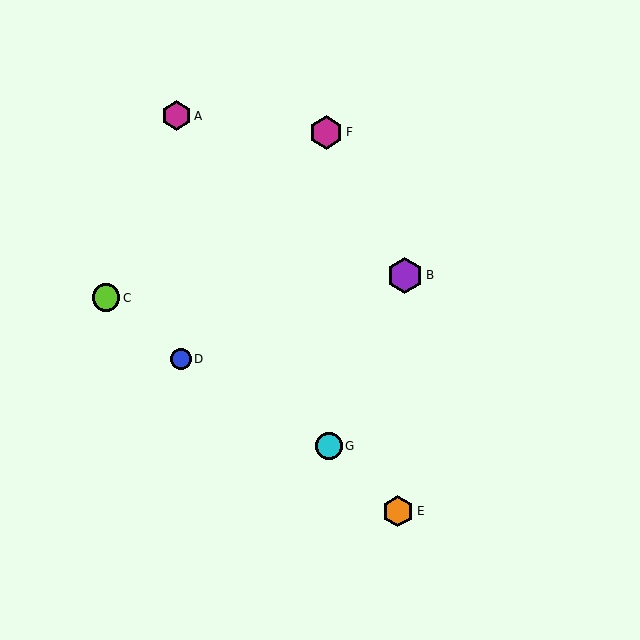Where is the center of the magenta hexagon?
The center of the magenta hexagon is at (326, 132).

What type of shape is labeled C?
Shape C is a lime circle.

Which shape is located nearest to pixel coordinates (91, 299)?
The lime circle (labeled C) at (106, 298) is nearest to that location.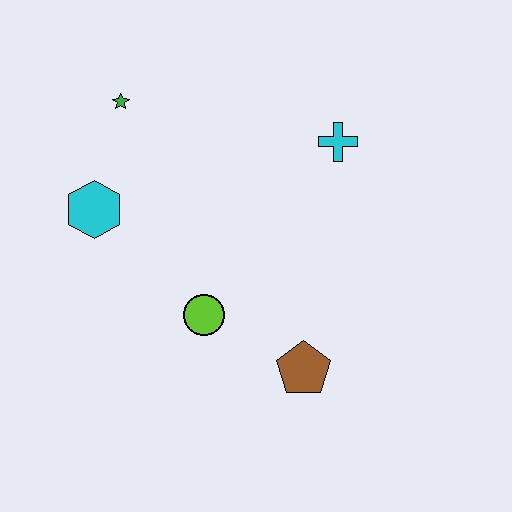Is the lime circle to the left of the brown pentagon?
Yes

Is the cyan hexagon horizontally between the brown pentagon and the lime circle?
No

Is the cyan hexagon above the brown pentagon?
Yes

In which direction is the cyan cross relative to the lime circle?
The cyan cross is above the lime circle.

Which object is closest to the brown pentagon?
The lime circle is closest to the brown pentagon.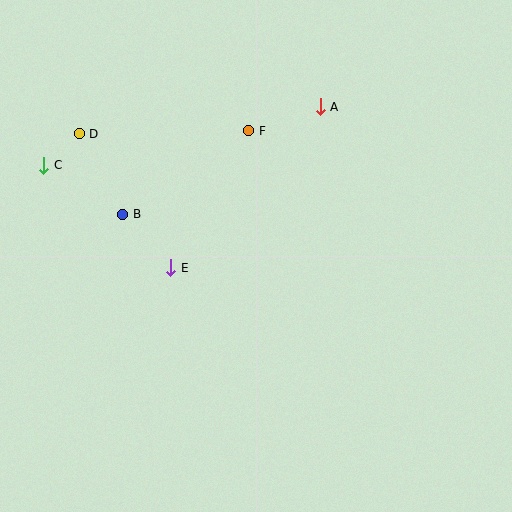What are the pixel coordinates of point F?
Point F is at (249, 131).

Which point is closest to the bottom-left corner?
Point E is closest to the bottom-left corner.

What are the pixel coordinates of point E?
Point E is at (171, 268).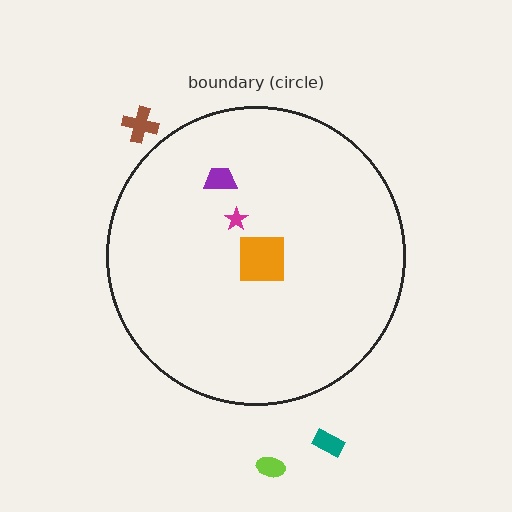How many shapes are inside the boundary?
3 inside, 3 outside.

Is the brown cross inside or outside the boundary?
Outside.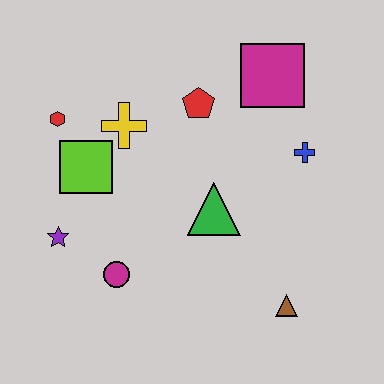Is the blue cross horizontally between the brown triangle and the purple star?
No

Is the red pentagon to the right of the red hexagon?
Yes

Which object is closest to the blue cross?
The magenta square is closest to the blue cross.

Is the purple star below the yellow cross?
Yes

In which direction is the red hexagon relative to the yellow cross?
The red hexagon is to the left of the yellow cross.